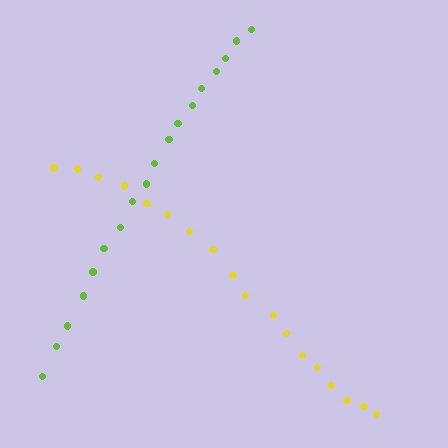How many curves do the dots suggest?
There are 2 distinct paths.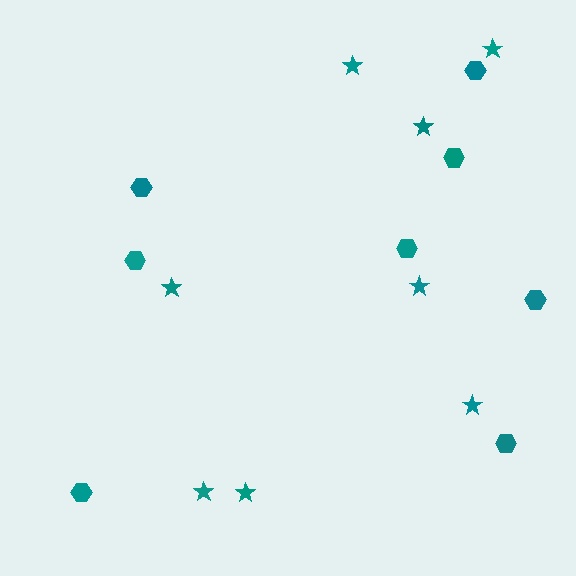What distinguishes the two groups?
There are 2 groups: one group of stars (8) and one group of hexagons (8).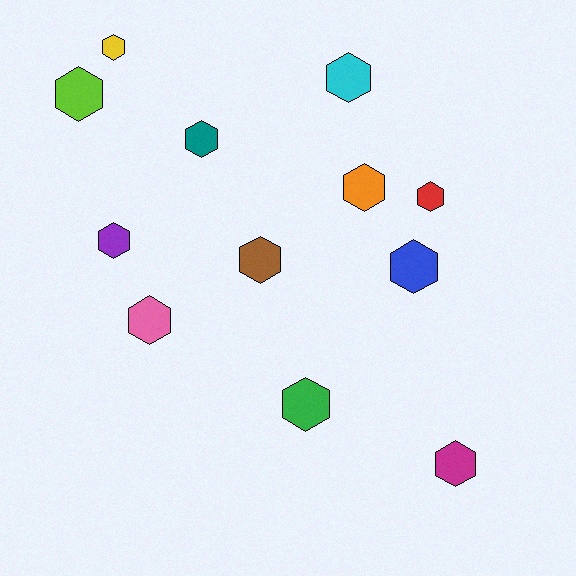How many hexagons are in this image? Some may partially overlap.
There are 12 hexagons.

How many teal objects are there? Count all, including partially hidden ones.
There is 1 teal object.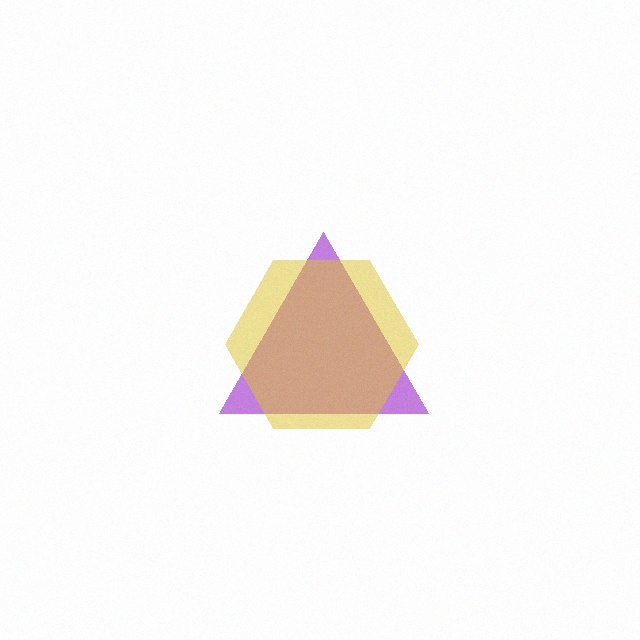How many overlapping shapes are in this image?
There are 2 overlapping shapes in the image.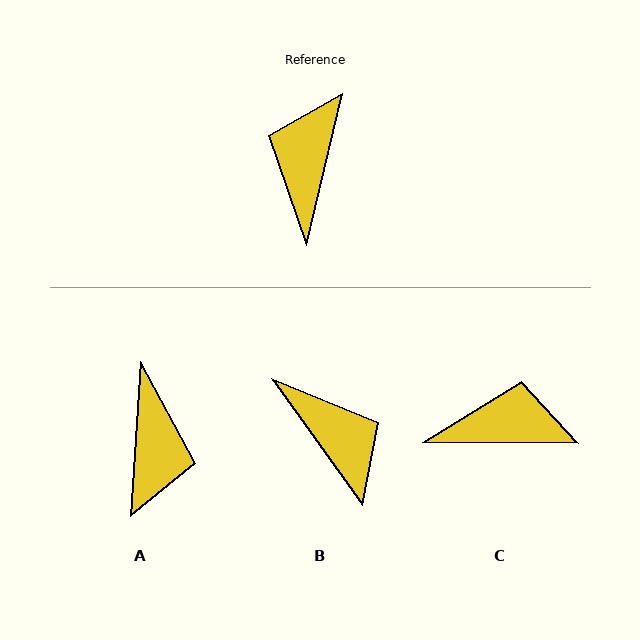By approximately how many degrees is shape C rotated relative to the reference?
Approximately 77 degrees clockwise.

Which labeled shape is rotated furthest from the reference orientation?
A, about 170 degrees away.